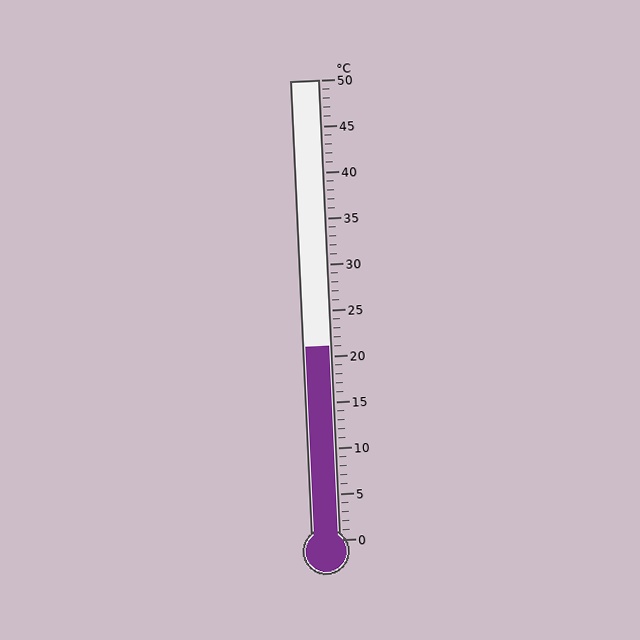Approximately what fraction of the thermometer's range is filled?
The thermometer is filled to approximately 40% of its range.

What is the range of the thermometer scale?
The thermometer scale ranges from 0°C to 50°C.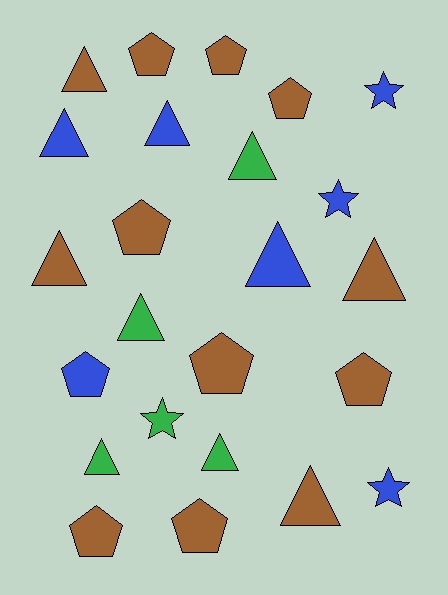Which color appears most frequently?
Brown, with 12 objects.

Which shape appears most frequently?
Triangle, with 11 objects.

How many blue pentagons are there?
There is 1 blue pentagon.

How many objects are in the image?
There are 24 objects.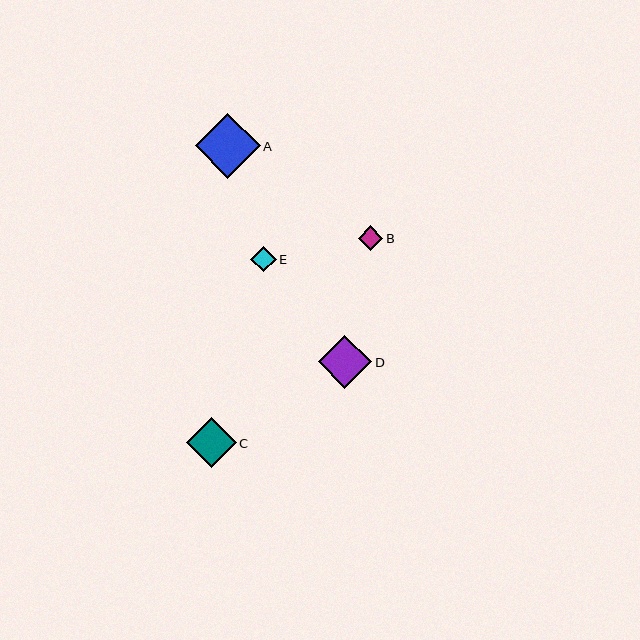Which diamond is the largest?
Diamond A is the largest with a size of approximately 65 pixels.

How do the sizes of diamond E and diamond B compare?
Diamond E and diamond B are approximately the same size.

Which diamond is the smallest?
Diamond B is the smallest with a size of approximately 25 pixels.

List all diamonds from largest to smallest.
From largest to smallest: A, D, C, E, B.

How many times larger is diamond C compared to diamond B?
Diamond C is approximately 2.0 times the size of diamond B.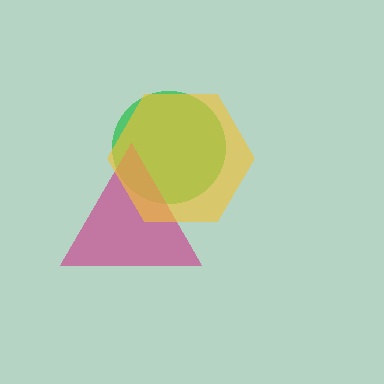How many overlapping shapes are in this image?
There are 3 overlapping shapes in the image.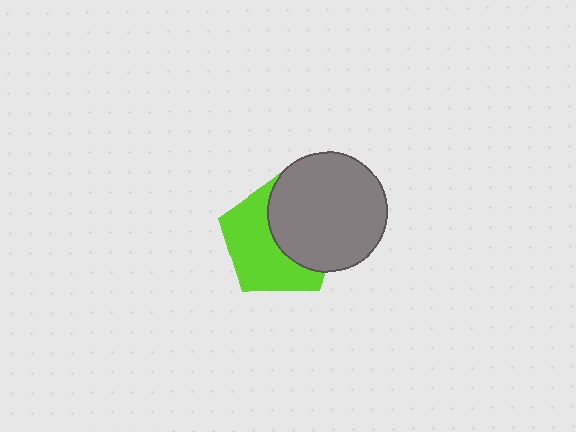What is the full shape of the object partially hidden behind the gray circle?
The partially hidden object is a lime pentagon.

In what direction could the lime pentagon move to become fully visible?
The lime pentagon could move left. That would shift it out from behind the gray circle entirely.